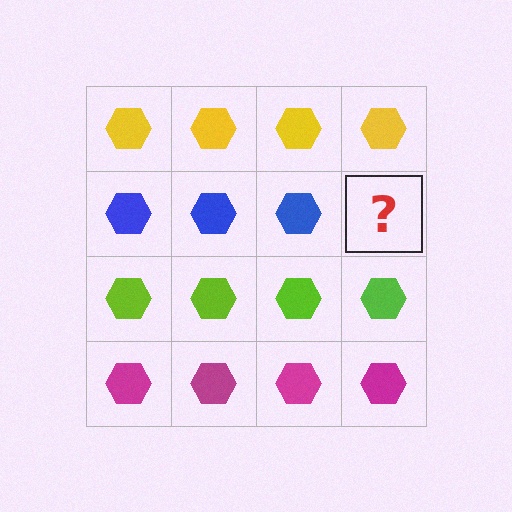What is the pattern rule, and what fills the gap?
The rule is that each row has a consistent color. The gap should be filled with a blue hexagon.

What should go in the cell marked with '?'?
The missing cell should contain a blue hexagon.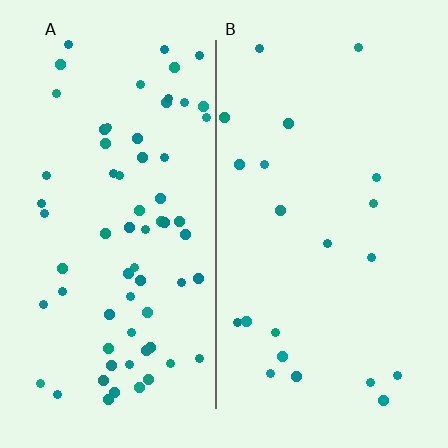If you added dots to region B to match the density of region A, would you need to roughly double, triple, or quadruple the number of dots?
Approximately triple.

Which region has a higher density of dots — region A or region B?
A (the left).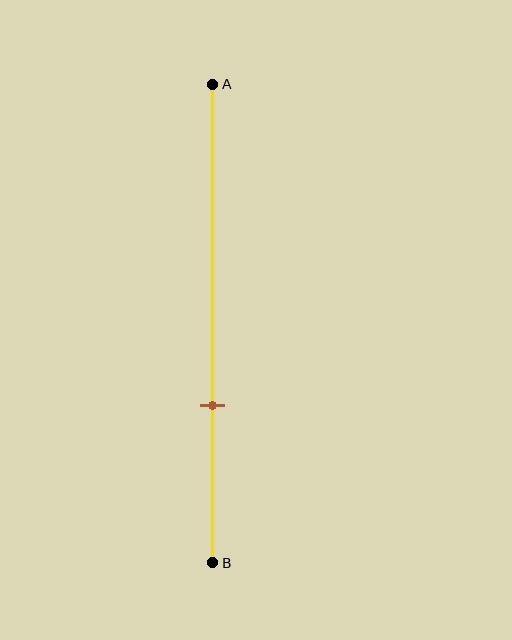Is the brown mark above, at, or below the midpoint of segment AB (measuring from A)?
The brown mark is below the midpoint of segment AB.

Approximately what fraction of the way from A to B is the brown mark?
The brown mark is approximately 65% of the way from A to B.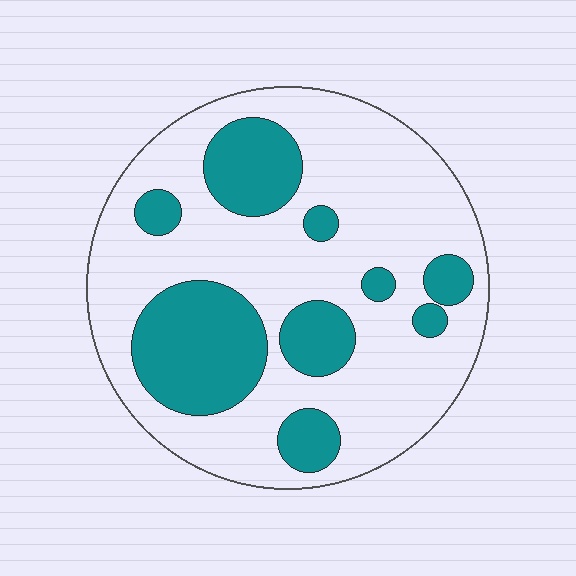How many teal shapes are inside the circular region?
9.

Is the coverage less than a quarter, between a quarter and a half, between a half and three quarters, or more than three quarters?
Between a quarter and a half.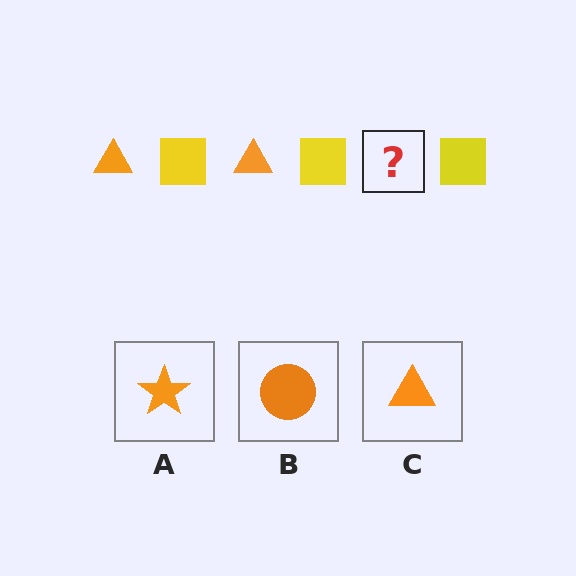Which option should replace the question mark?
Option C.